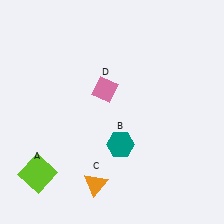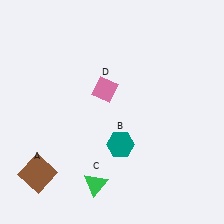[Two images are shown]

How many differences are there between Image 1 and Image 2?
There are 2 differences between the two images.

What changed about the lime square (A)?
In Image 1, A is lime. In Image 2, it changed to brown.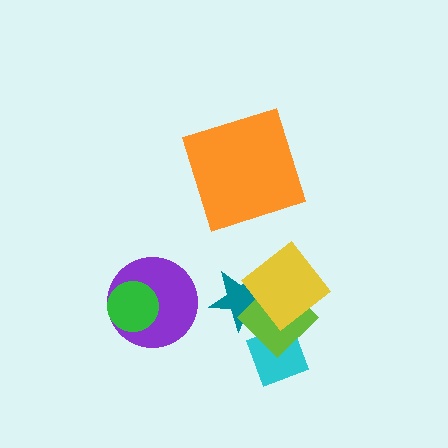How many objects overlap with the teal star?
2 objects overlap with the teal star.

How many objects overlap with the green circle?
1 object overlaps with the green circle.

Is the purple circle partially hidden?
Yes, it is partially covered by another shape.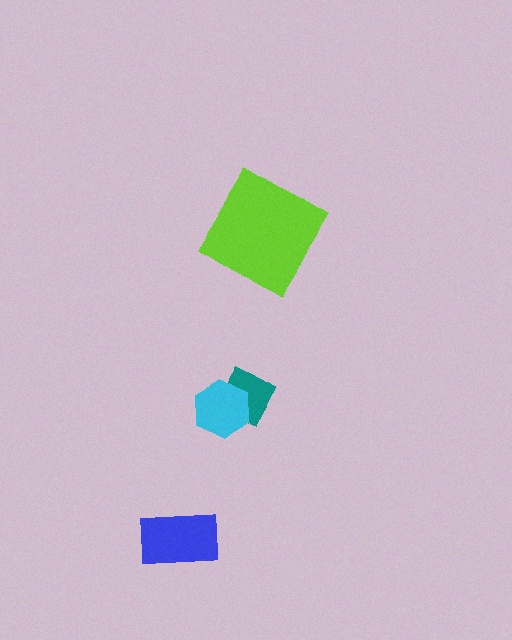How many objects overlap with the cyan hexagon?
1 object overlaps with the cyan hexagon.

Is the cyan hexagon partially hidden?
No, no other shape covers it.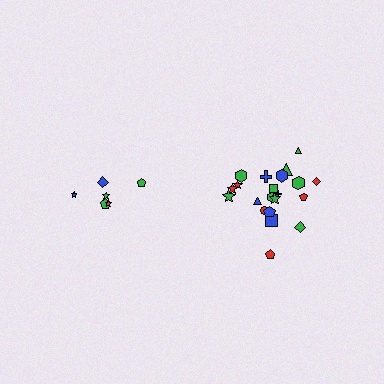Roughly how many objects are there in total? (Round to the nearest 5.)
Roughly 30 objects in total.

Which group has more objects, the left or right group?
The right group.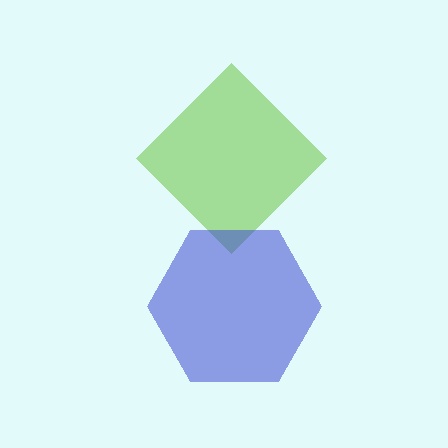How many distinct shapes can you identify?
There are 2 distinct shapes: a lime diamond, a blue hexagon.